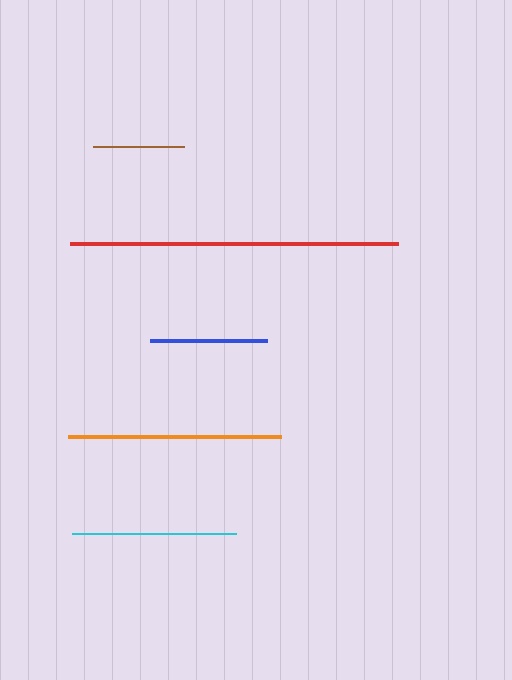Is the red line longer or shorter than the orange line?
The red line is longer than the orange line.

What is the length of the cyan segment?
The cyan segment is approximately 164 pixels long.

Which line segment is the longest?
The red line is the longest at approximately 329 pixels.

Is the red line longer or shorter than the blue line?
The red line is longer than the blue line.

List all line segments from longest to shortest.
From longest to shortest: red, orange, cyan, blue, brown.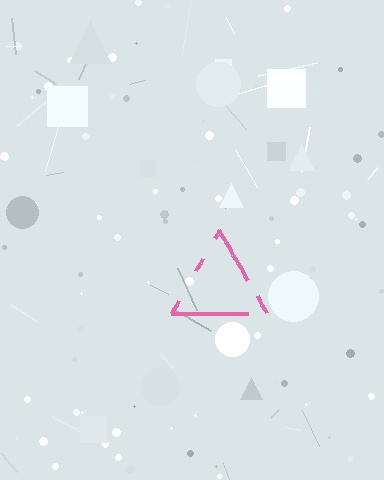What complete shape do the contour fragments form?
The contour fragments form a triangle.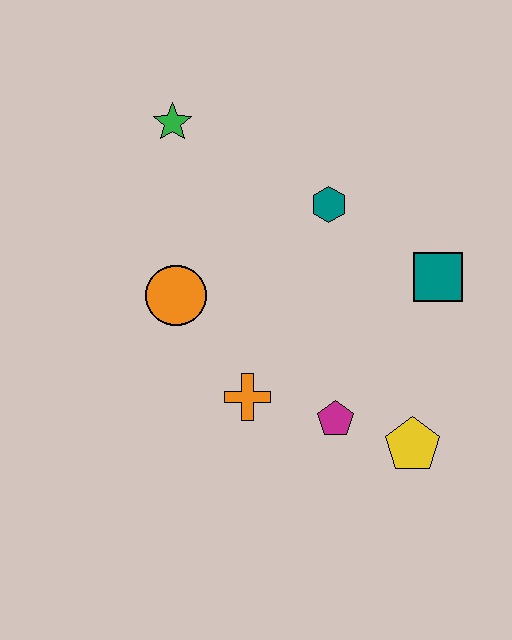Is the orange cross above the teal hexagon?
No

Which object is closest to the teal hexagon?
The teal square is closest to the teal hexagon.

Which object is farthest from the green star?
The yellow pentagon is farthest from the green star.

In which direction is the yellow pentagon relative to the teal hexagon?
The yellow pentagon is below the teal hexagon.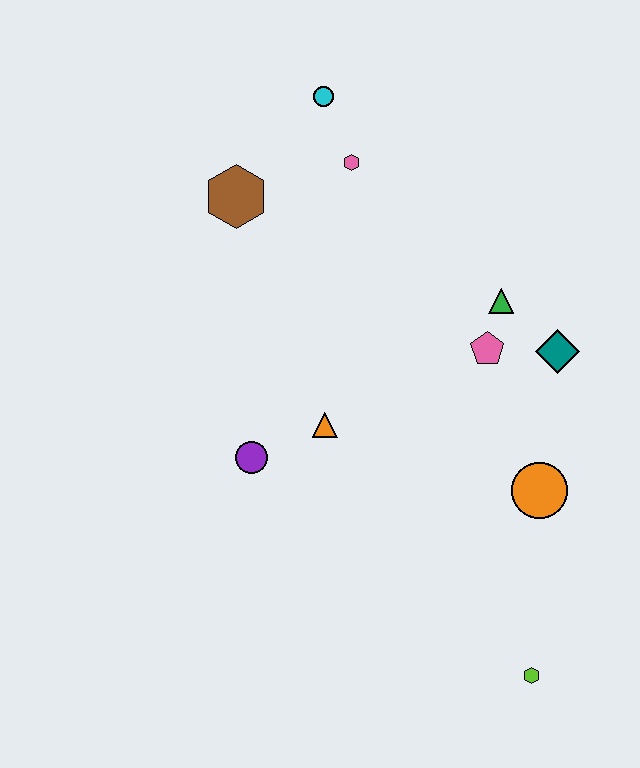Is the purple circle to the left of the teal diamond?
Yes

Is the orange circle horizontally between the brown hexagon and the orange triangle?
No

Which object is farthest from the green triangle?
The lime hexagon is farthest from the green triangle.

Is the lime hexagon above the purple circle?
No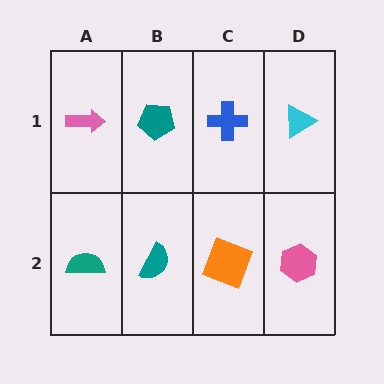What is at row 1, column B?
A teal pentagon.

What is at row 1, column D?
A cyan triangle.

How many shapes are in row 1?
4 shapes.